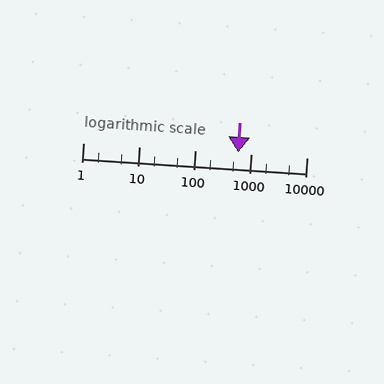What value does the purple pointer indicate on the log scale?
The pointer indicates approximately 600.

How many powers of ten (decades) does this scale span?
The scale spans 4 decades, from 1 to 10000.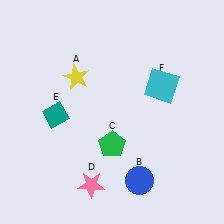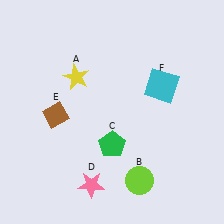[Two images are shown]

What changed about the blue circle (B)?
In Image 1, B is blue. In Image 2, it changed to lime.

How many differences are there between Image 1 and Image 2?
There are 2 differences between the two images.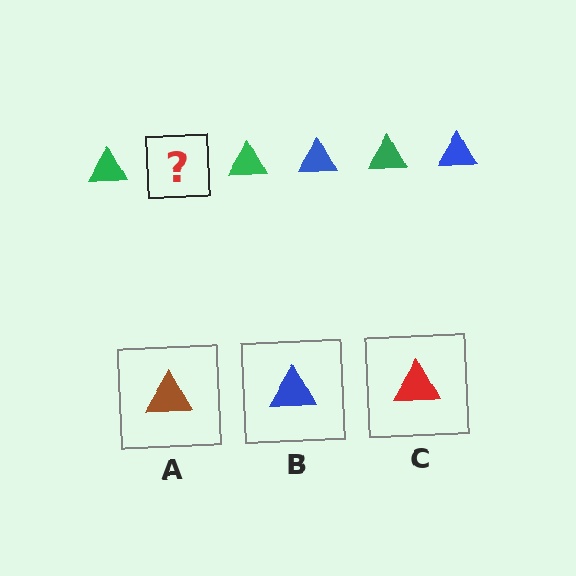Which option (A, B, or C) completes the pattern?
B.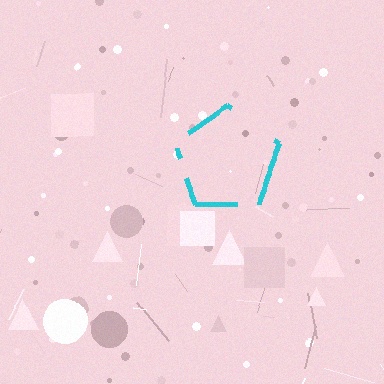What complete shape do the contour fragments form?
The contour fragments form a pentagon.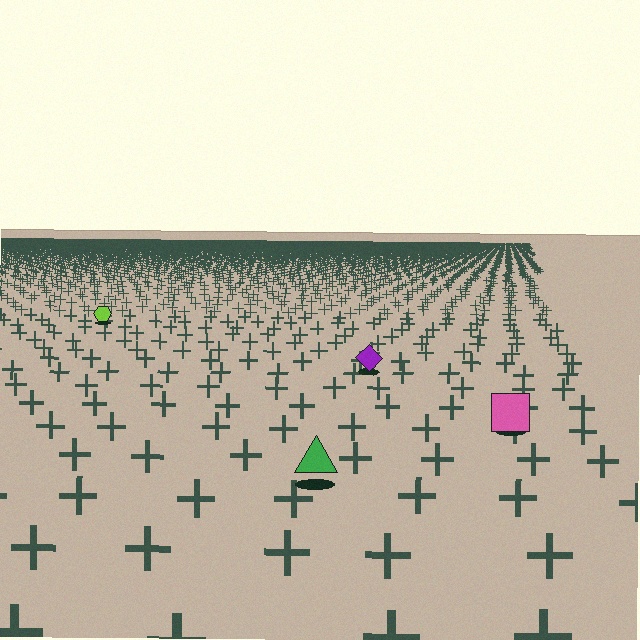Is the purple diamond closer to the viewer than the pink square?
No. The pink square is closer — you can tell from the texture gradient: the ground texture is coarser near it.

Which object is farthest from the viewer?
The lime hexagon is farthest from the viewer. It appears smaller and the ground texture around it is denser.